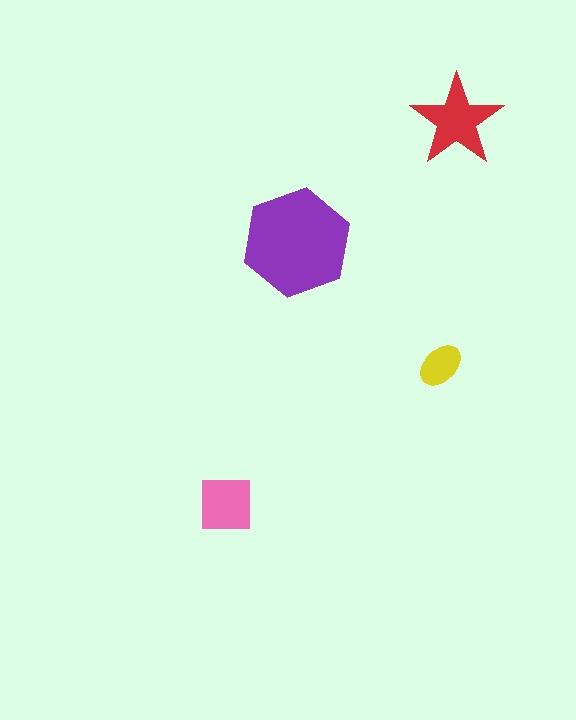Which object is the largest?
The purple hexagon.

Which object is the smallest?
The yellow ellipse.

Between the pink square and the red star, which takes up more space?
The red star.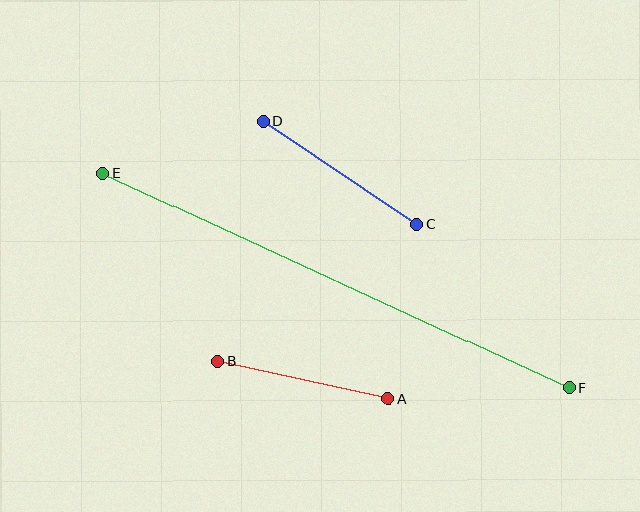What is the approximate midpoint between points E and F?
The midpoint is at approximately (336, 280) pixels.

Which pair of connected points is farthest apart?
Points E and F are farthest apart.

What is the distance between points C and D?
The distance is approximately 185 pixels.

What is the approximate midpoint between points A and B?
The midpoint is at approximately (303, 380) pixels.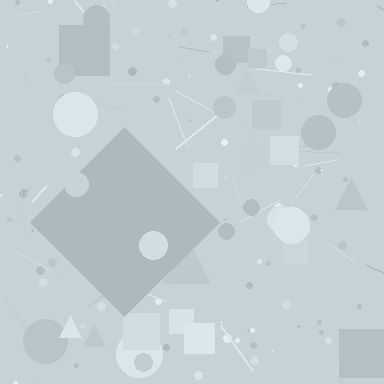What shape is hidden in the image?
A diamond is hidden in the image.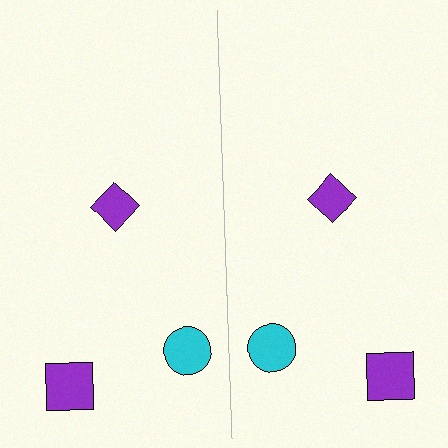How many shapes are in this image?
There are 6 shapes in this image.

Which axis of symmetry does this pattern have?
The pattern has a vertical axis of symmetry running through the center of the image.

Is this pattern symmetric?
Yes, this pattern has bilateral (reflection) symmetry.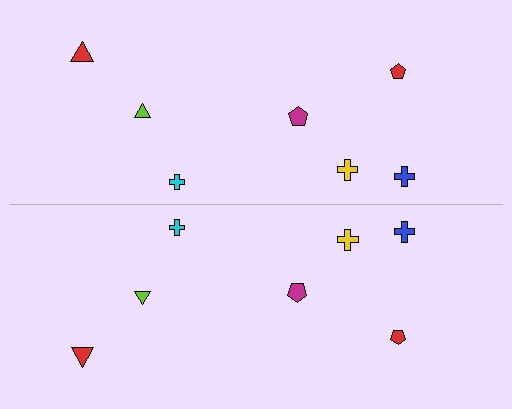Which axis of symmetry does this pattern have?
The pattern has a horizontal axis of symmetry running through the center of the image.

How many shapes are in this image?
There are 14 shapes in this image.